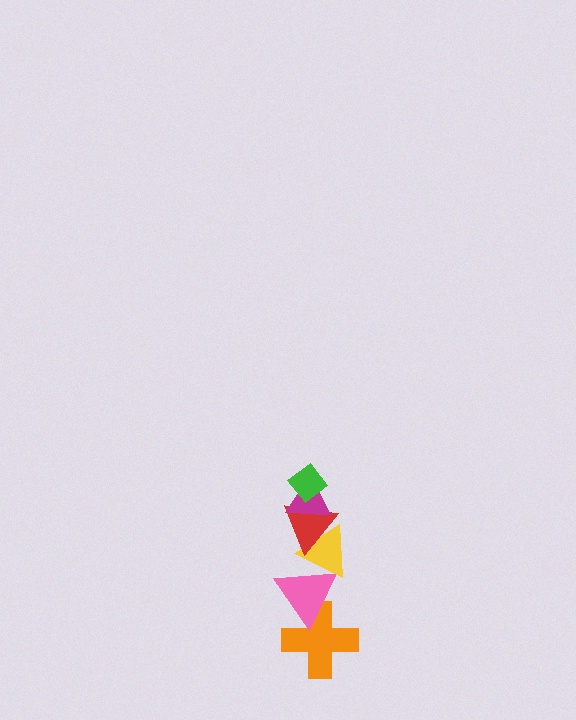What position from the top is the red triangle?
The red triangle is 3rd from the top.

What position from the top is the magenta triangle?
The magenta triangle is 2nd from the top.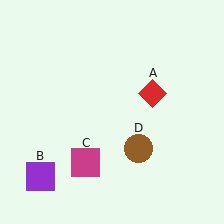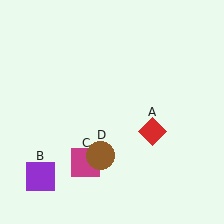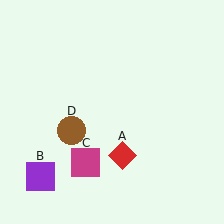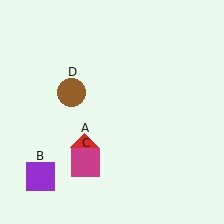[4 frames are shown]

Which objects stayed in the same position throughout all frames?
Purple square (object B) and magenta square (object C) remained stationary.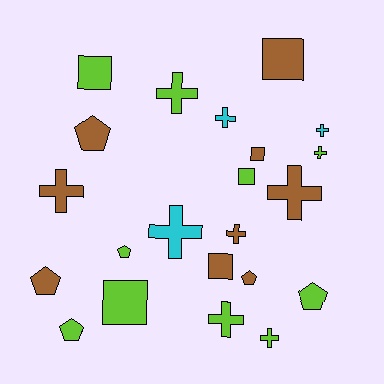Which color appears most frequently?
Lime, with 10 objects.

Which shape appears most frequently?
Cross, with 10 objects.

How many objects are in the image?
There are 22 objects.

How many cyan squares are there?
There are no cyan squares.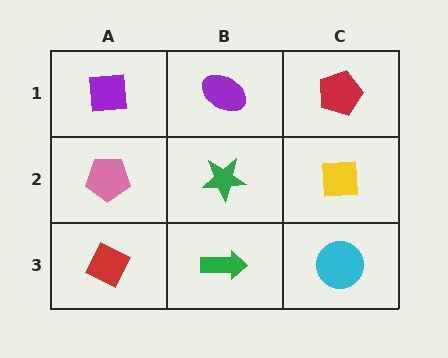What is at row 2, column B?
A green star.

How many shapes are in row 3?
3 shapes.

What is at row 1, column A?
A purple square.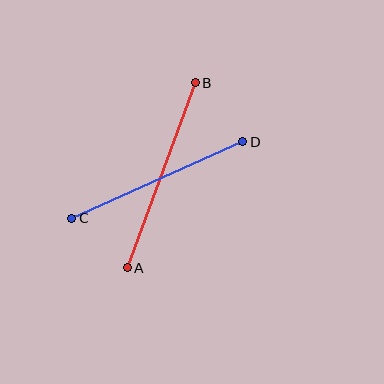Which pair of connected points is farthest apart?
Points A and B are farthest apart.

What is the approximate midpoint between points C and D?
The midpoint is at approximately (157, 180) pixels.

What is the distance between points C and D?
The distance is approximately 187 pixels.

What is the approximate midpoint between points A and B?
The midpoint is at approximately (161, 175) pixels.